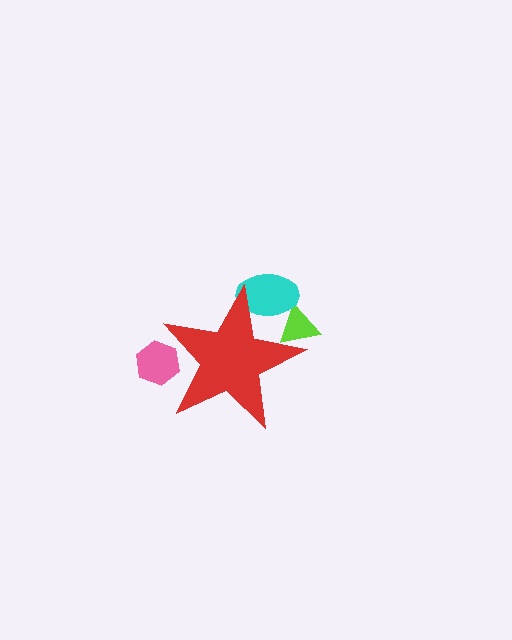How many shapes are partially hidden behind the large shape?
3 shapes are partially hidden.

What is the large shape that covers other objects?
A red star.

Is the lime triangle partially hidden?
Yes, the lime triangle is partially hidden behind the red star.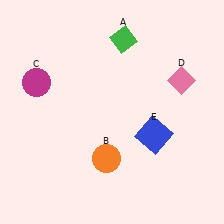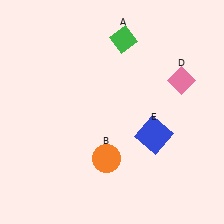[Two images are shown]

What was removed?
The magenta circle (C) was removed in Image 2.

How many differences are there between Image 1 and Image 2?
There is 1 difference between the two images.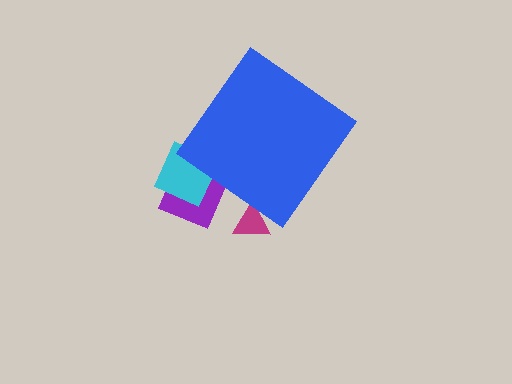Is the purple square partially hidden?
Yes, the purple square is partially hidden behind the blue diamond.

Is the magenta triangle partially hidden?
Yes, the magenta triangle is partially hidden behind the blue diamond.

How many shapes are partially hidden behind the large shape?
3 shapes are partially hidden.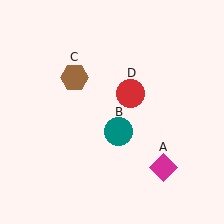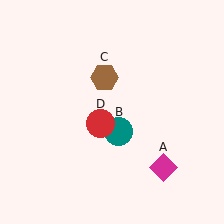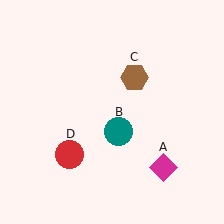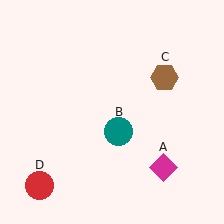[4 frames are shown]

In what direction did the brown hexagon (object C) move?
The brown hexagon (object C) moved right.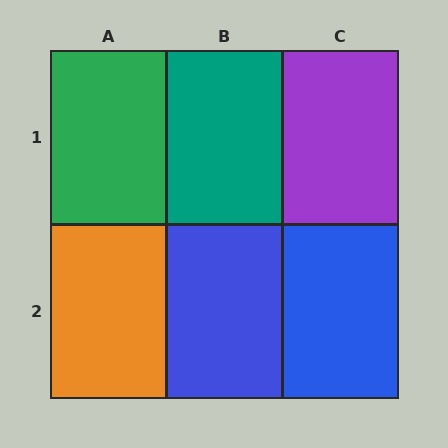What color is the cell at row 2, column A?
Orange.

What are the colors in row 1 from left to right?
Green, teal, purple.